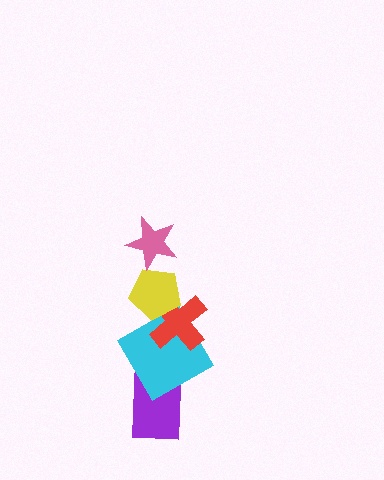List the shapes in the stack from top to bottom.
From top to bottom: the pink star, the yellow pentagon, the red cross, the cyan diamond, the purple rectangle.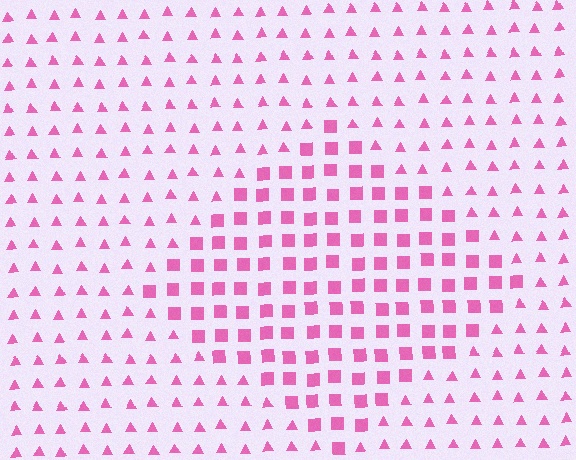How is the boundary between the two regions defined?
The boundary is defined by a change in element shape: squares inside vs. triangles outside. All elements share the same color and spacing.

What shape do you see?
I see a diamond.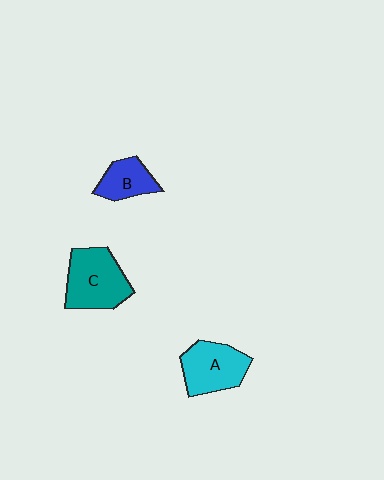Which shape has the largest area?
Shape C (teal).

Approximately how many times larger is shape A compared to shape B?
Approximately 1.5 times.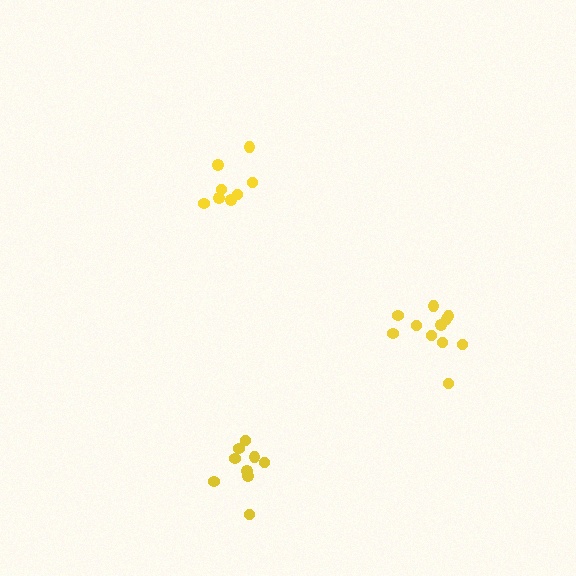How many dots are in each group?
Group 1: 8 dots, Group 2: 9 dots, Group 3: 11 dots (28 total).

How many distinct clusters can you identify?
There are 3 distinct clusters.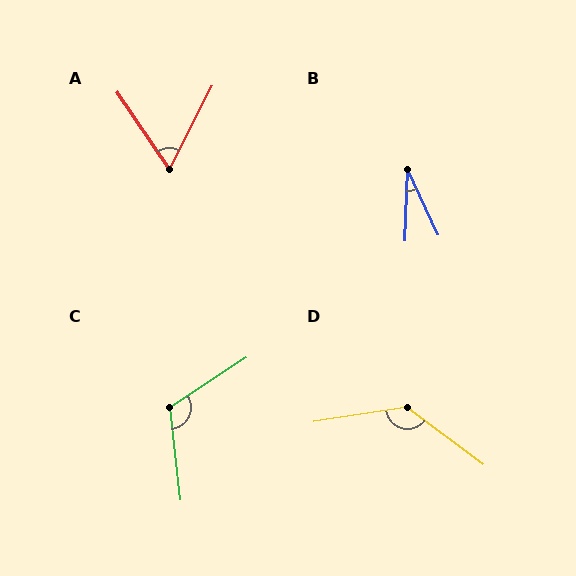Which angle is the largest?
D, at approximately 135 degrees.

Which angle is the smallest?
B, at approximately 27 degrees.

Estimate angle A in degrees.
Approximately 61 degrees.